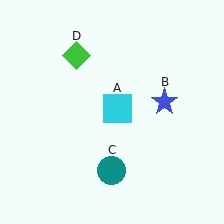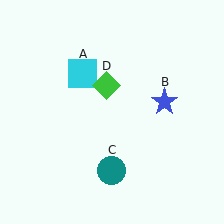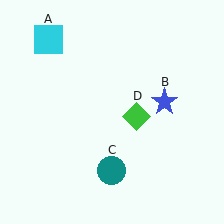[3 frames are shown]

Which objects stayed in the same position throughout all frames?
Blue star (object B) and teal circle (object C) remained stationary.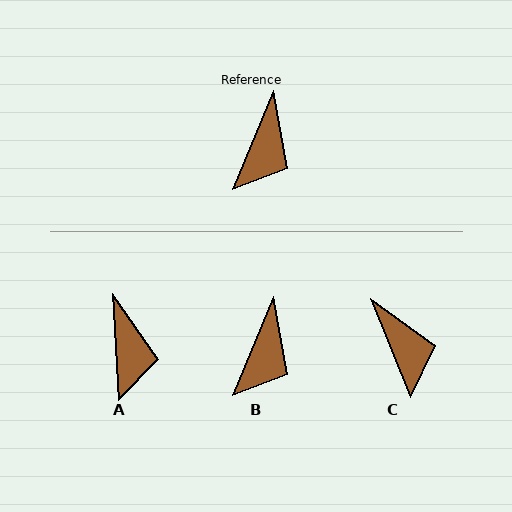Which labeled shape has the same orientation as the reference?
B.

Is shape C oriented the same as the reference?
No, it is off by about 44 degrees.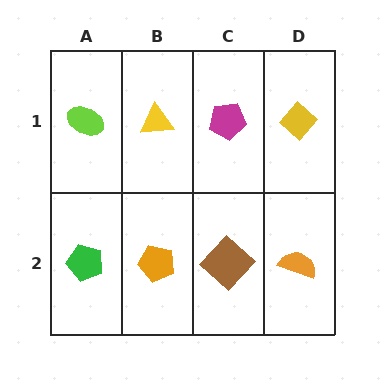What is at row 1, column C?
A magenta pentagon.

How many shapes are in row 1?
4 shapes.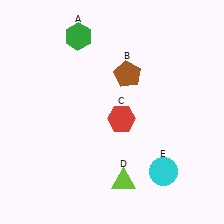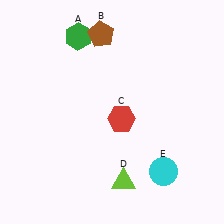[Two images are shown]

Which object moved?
The brown pentagon (B) moved up.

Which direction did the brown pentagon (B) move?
The brown pentagon (B) moved up.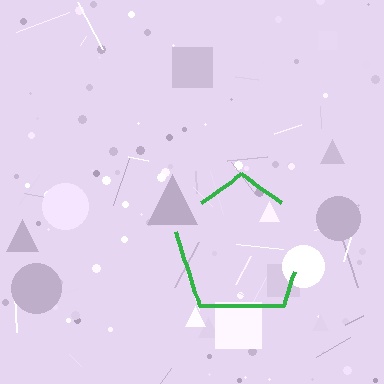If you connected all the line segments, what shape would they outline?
They would outline a pentagon.